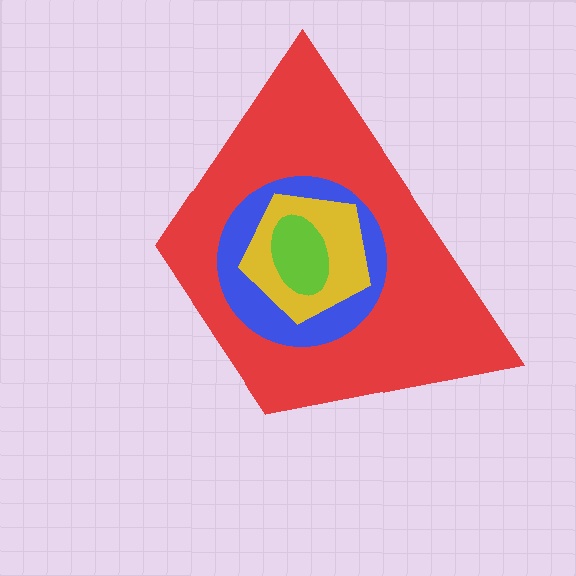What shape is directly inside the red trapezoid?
The blue circle.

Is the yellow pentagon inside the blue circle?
Yes.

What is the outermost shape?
The red trapezoid.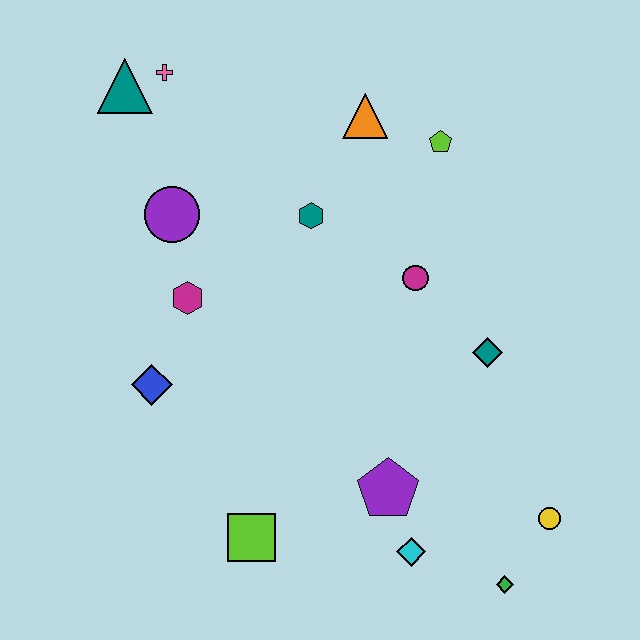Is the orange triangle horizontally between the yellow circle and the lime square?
Yes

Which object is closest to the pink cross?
The teal triangle is closest to the pink cross.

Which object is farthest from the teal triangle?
The green diamond is farthest from the teal triangle.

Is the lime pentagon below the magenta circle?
No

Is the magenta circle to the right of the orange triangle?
Yes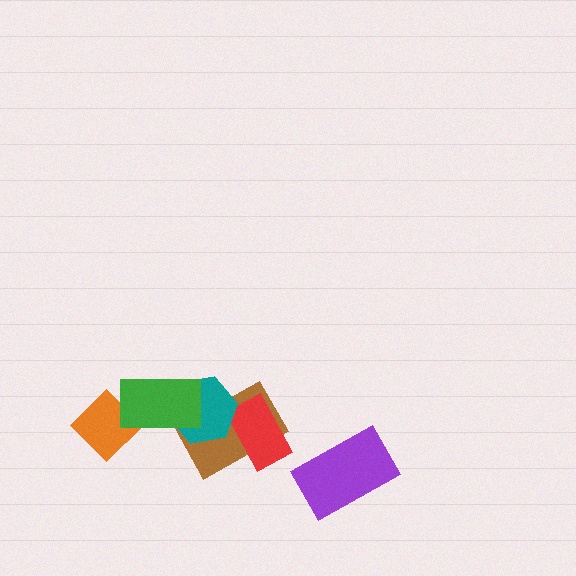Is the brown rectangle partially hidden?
Yes, it is partially covered by another shape.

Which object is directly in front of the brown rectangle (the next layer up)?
The red rectangle is directly in front of the brown rectangle.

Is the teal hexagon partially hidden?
Yes, it is partially covered by another shape.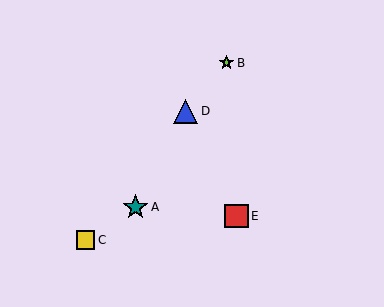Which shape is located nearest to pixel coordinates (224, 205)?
The red square (labeled E) at (236, 216) is nearest to that location.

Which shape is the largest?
The teal star (labeled A) is the largest.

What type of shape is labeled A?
Shape A is a teal star.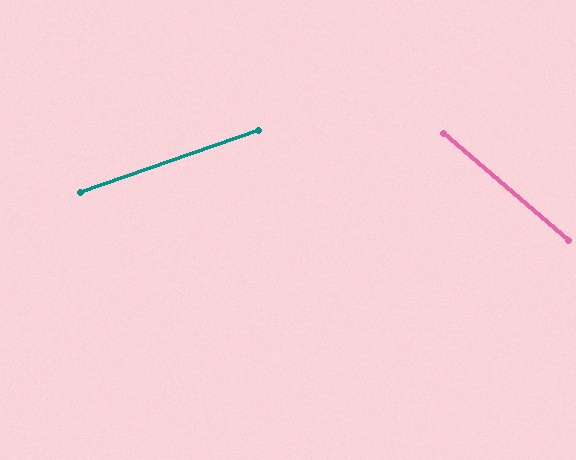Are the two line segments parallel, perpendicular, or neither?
Neither parallel nor perpendicular — they differ by about 60°.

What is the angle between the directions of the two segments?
Approximately 60 degrees.